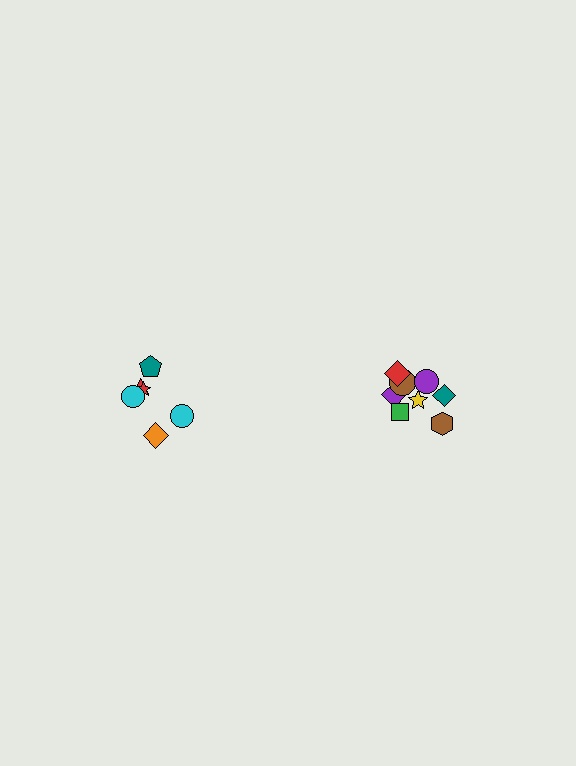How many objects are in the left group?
There are 6 objects.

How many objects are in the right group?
There are 8 objects.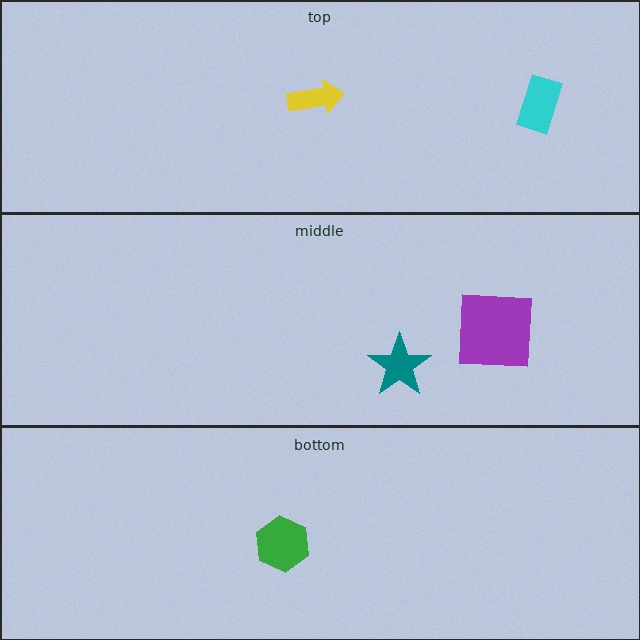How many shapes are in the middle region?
2.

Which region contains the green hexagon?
The bottom region.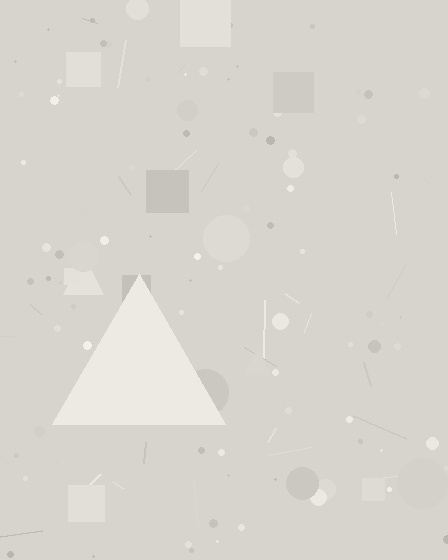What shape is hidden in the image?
A triangle is hidden in the image.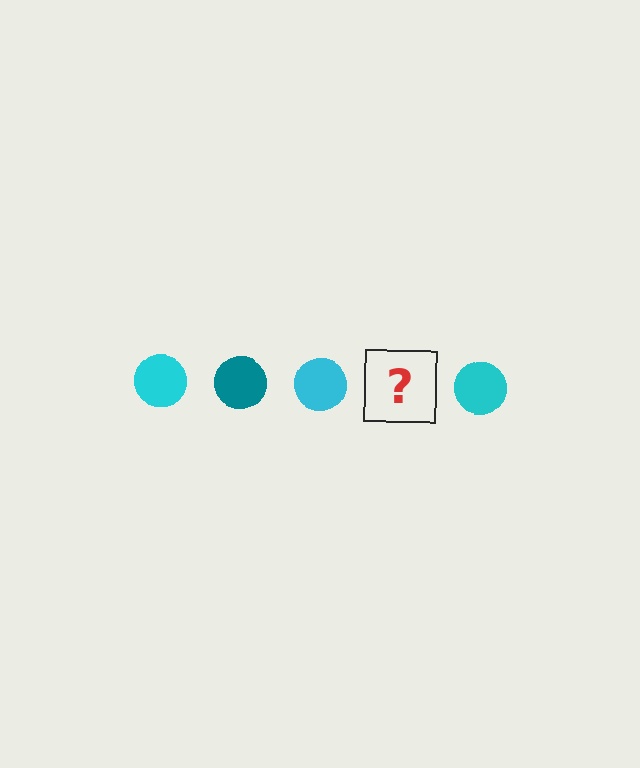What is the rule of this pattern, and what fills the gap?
The rule is that the pattern cycles through cyan, teal circles. The gap should be filled with a teal circle.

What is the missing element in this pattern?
The missing element is a teal circle.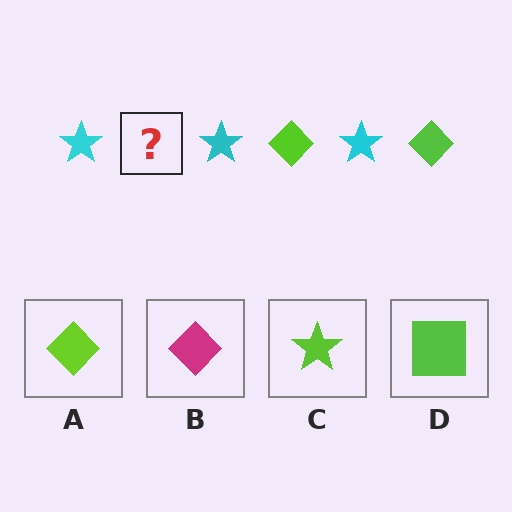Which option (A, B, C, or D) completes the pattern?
A.